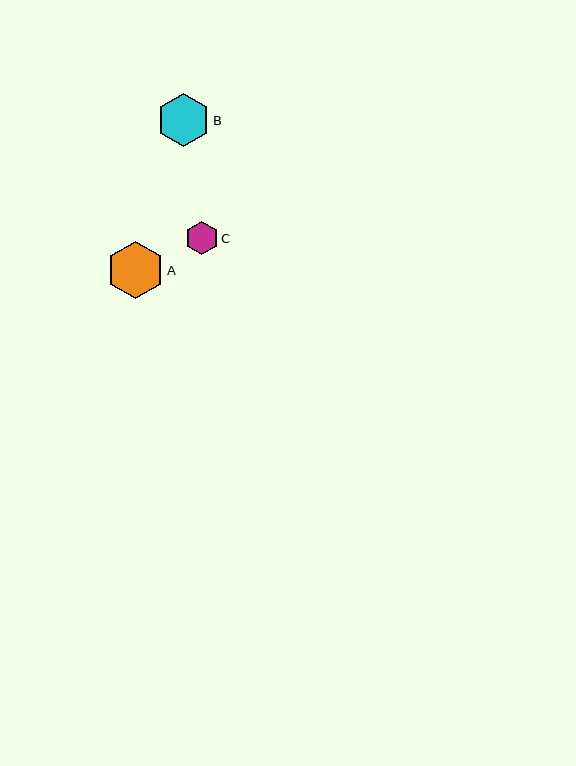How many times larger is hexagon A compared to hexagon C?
Hexagon A is approximately 1.7 times the size of hexagon C.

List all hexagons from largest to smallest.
From largest to smallest: A, B, C.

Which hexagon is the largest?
Hexagon A is the largest with a size of approximately 57 pixels.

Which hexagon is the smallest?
Hexagon C is the smallest with a size of approximately 34 pixels.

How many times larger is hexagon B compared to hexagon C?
Hexagon B is approximately 1.6 times the size of hexagon C.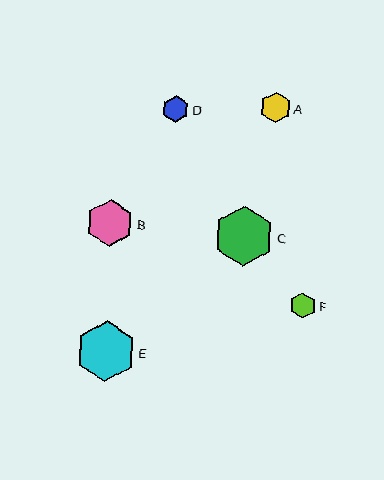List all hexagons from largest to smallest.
From largest to smallest: E, C, B, A, D, F.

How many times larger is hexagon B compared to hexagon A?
Hexagon B is approximately 1.5 times the size of hexagon A.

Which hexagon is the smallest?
Hexagon F is the smallest with a size of approximately 26 pixels.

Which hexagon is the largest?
Hexagon E is the largest with a size of approximately 60 pixels.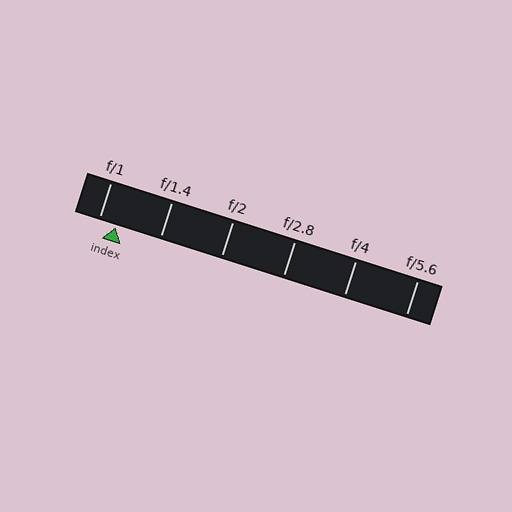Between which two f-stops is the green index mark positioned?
The index mark is between f/1 and f/1.4.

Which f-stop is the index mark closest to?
The index mark is closest to f/1.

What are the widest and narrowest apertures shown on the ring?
The widest aperture shown is f/1 and the narrowest is f/5.6.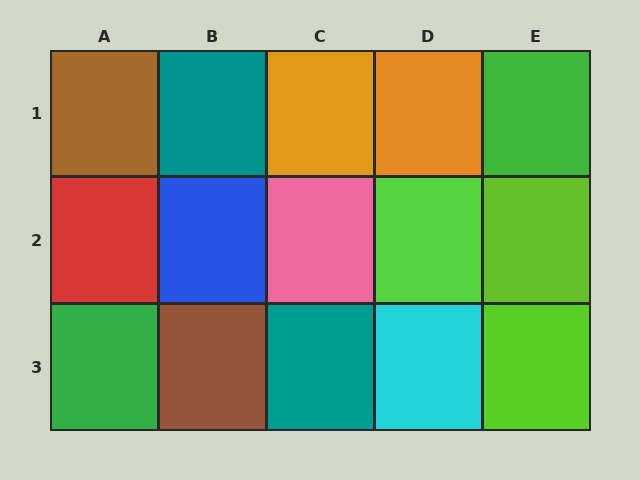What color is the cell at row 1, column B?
Teal.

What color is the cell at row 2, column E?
Lime.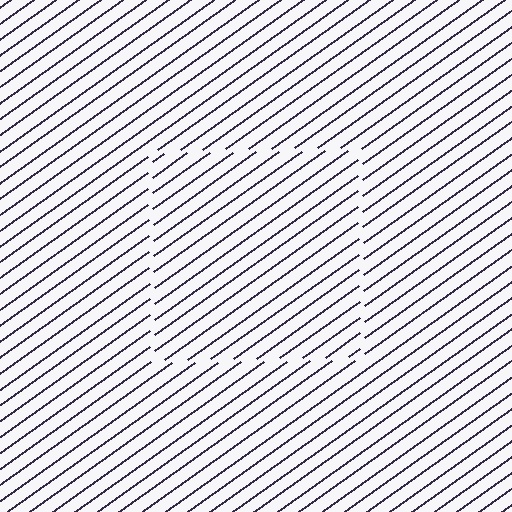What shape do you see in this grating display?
An illusory square. The interior of the shape contains the same grating, shifted by half a period — the contour is defined by the phase discontinuity where line-ends from the inner and outer gratings abut.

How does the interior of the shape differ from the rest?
The interior of the shape contains the same grating, shifted by half a period — the contour is defined by the phase discontinuity where line-ends from the inner and outer gratings abut.